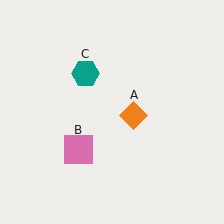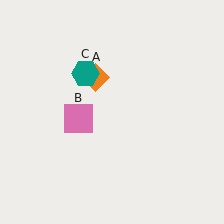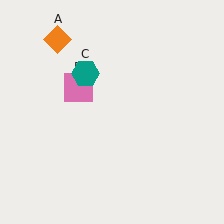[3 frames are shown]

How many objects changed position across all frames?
2 objects changed position: orange diamond (object A), pink square (object B).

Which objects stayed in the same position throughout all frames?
Teal hexagon (object C) remained stationary.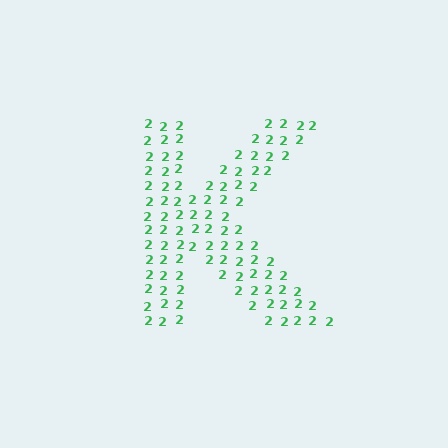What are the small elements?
The small elements are digit 2's.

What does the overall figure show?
The overall figure shows the letter K.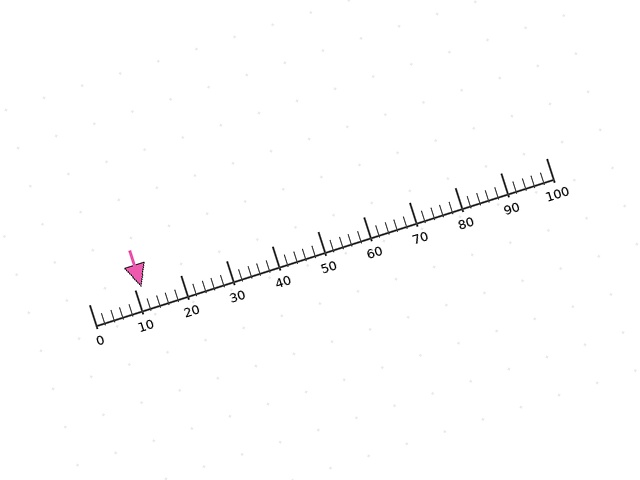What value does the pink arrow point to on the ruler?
The pink arrow points to approximately 12.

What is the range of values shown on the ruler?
The ruler shows values from 0 to 100.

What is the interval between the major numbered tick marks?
The major tick marks are spaced 10 units apart.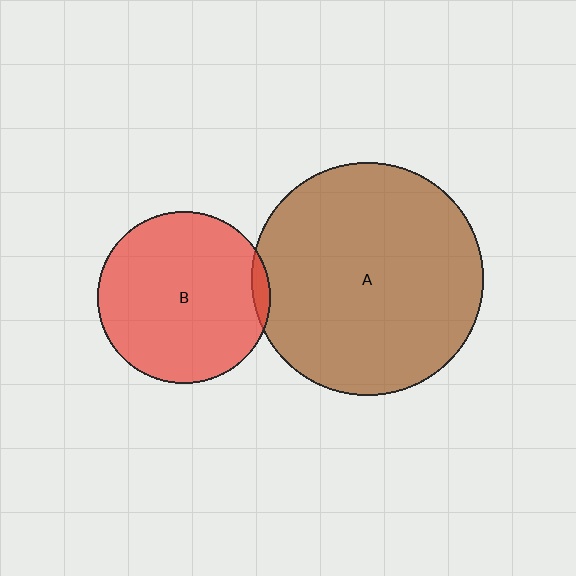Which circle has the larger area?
Circle A (brown).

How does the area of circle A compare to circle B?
Approximately 1.8 times.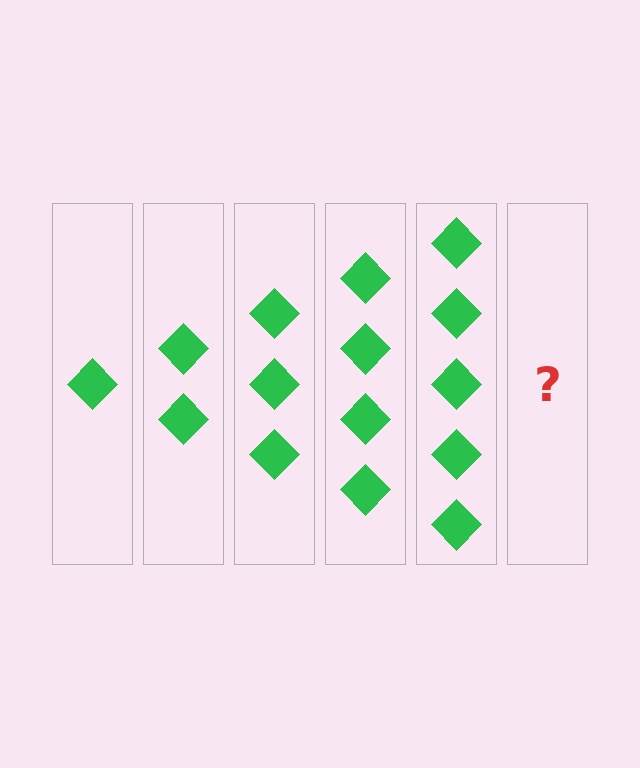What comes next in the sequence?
The next element should be 6 diamonds.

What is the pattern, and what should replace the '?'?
The pattern is that each step adds one more diamond. The '?' should be 6 diamonds.